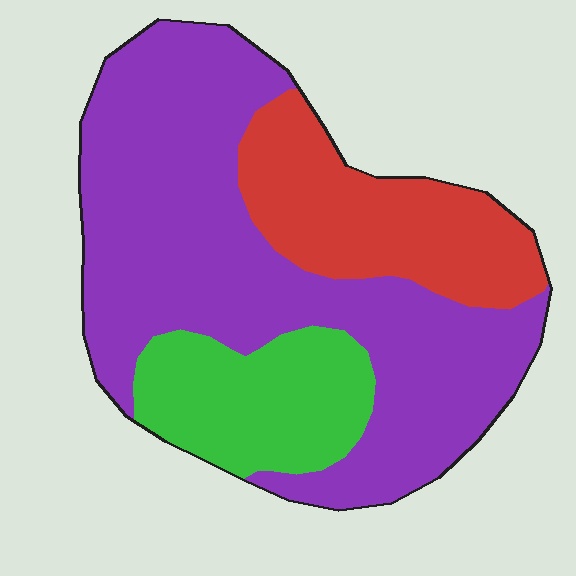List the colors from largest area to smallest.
From largest to smallest: purple, red, green.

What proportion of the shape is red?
Red takes up about one fifth (1/5) of the shape.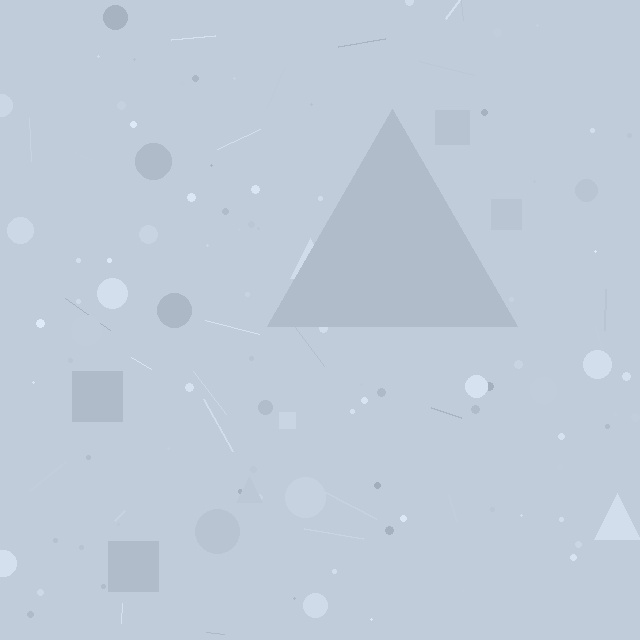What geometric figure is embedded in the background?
A triangle is embedded in the background.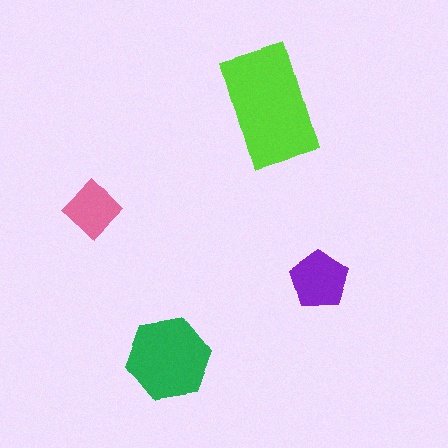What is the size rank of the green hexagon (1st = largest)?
2nd.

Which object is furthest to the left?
The pink diamond is leftmost.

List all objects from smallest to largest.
The pink diamond, the purple pentagon, the green hexagon, the lime rectangle.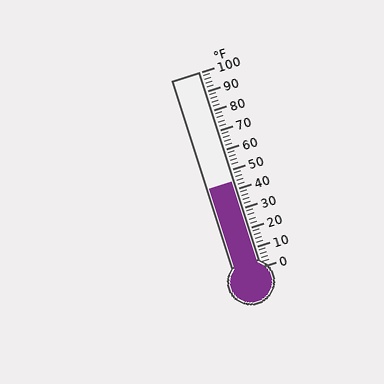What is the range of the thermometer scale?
The thermometer scale ranges from 0°F to 100°F.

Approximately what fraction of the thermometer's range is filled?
The thermometer is filled to approximately 45% of its range.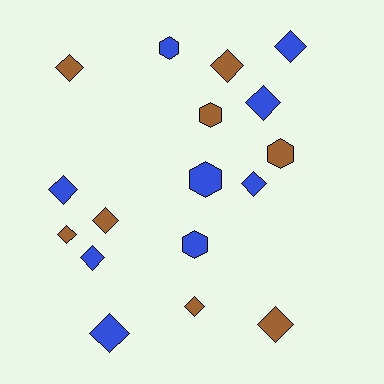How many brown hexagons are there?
There are 2 brown hexagons.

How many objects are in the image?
There are 17 objects.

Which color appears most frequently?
Blue, with 9 objects.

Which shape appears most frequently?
Diamond, with 12 objects.